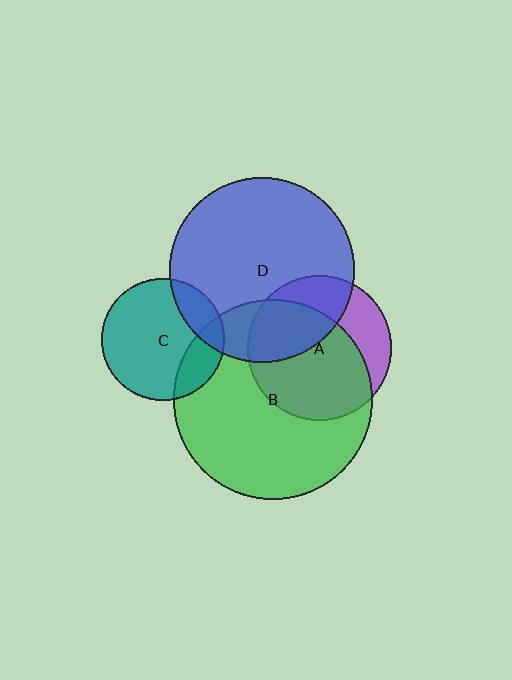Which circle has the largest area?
Circle B (green).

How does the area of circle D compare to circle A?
Approximately 1.6 times.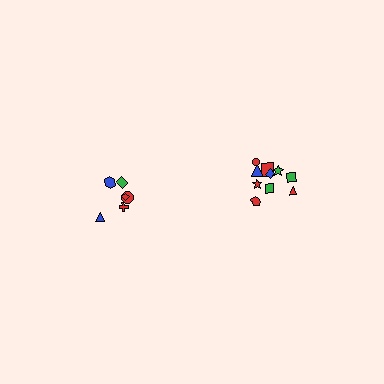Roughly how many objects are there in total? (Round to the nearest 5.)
Roughly 15 objects in total.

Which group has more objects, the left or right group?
The right group.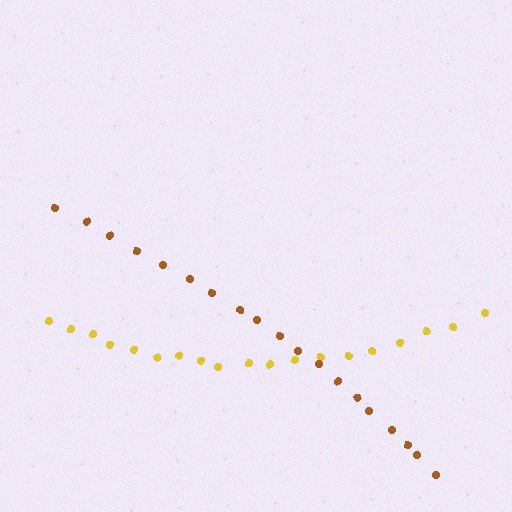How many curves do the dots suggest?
There are 2 distinct paths.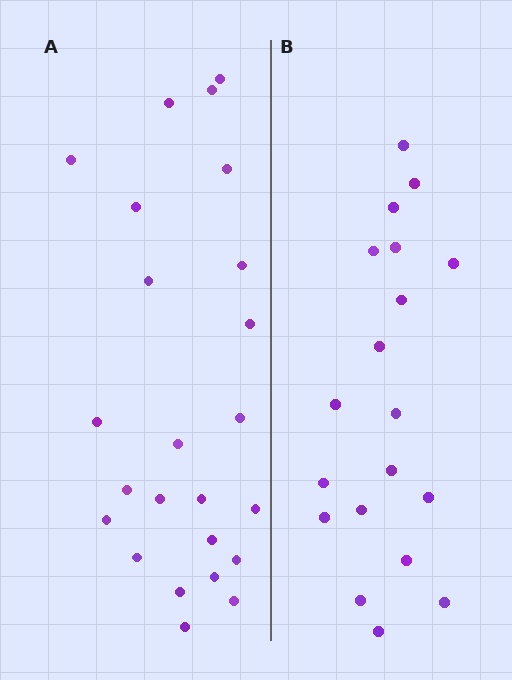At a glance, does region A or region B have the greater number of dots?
Region A (the left region) has more dots.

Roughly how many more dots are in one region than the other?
Region A has about 5 more dots than region B.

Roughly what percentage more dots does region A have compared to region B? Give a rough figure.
About 25% more.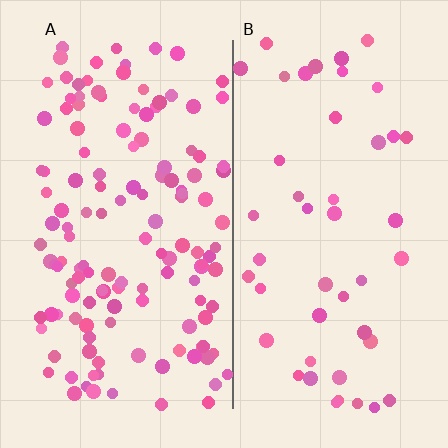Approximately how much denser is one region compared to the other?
Approximately 2.9× — region A over region B.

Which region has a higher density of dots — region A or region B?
A (the left).